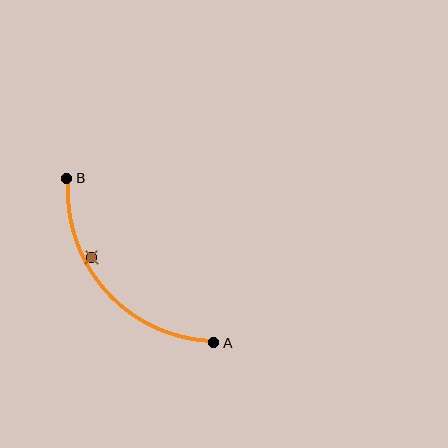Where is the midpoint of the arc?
The arc midpoint is the point on the curve farthest from the straight line joining A and B. It sits below and to the left of that line.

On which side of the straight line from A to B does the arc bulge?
The arc bulges below and to the left of the straight line connecting A and B.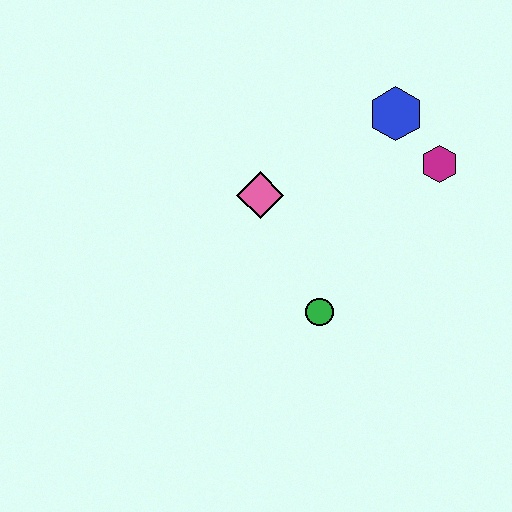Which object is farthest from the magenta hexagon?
The green circle is farthest from the magenta hexagon.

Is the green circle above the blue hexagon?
No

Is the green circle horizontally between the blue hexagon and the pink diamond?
Yes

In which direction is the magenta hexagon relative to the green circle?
The magenta hexagon is above the green circle.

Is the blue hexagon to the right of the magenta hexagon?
No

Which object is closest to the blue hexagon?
The magenta hexagon is closest to the blue hexagon.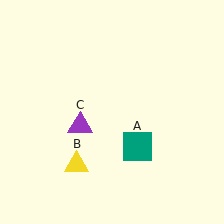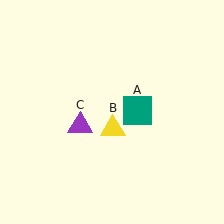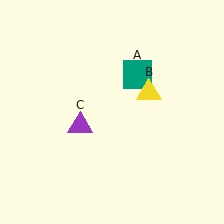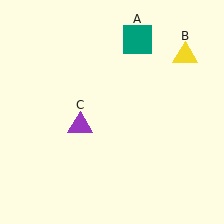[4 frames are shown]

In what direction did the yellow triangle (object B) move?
The yellow triangle (object B) moved up and to the right.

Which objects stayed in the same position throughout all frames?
Purple triangle (object C) remained stationary.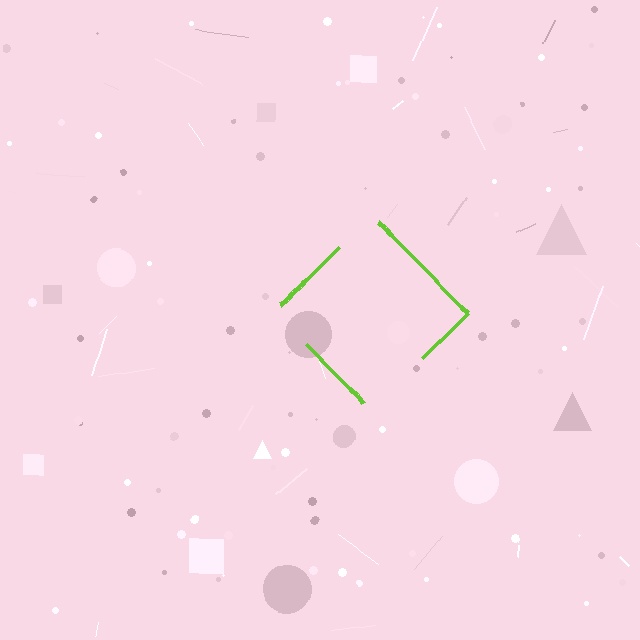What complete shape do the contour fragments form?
The contour fragments form a diamond.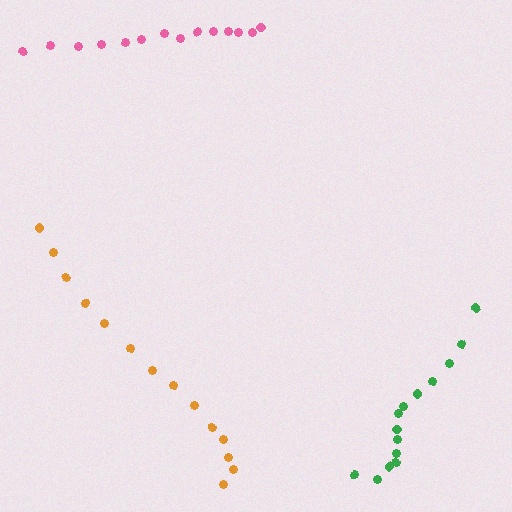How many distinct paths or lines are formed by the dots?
There are 3 distinct paths.